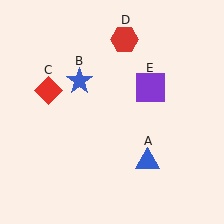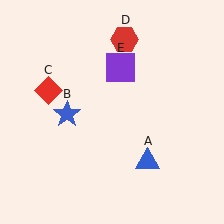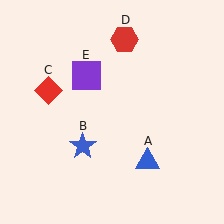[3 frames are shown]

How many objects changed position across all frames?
2 objects changed position: blue star (object B), purple square (object E).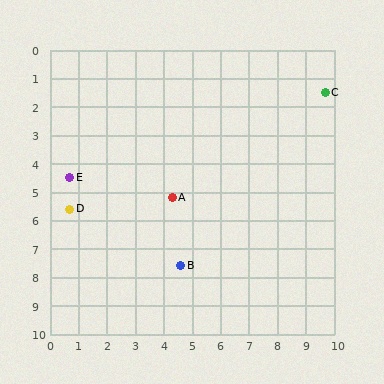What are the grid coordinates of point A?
Point A is at approximately (4.3, 5.2).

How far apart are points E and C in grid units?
Points E and C are about 9.5 grid units apart.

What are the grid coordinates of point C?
Point C is at approximately (9.7, 1.5).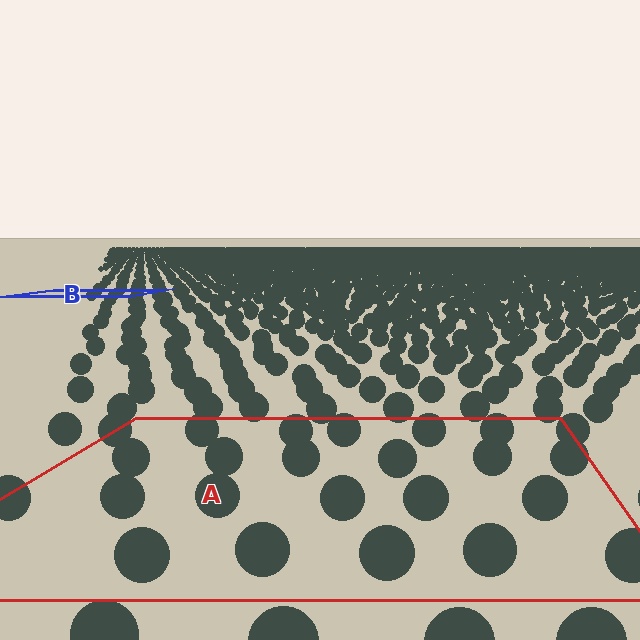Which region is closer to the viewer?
Region A is closer. The texture elements there are larger and more spread out.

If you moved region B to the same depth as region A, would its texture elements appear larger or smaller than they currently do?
They would appear larger. At a closer depth, the same texture elements are projected at a bigger on-screen size.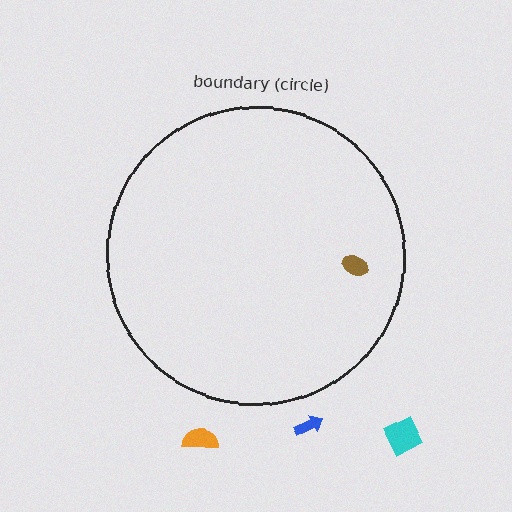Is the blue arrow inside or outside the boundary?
Outside.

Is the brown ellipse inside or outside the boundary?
Inside.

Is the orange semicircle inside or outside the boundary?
Outside.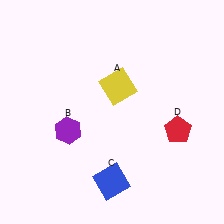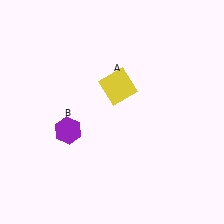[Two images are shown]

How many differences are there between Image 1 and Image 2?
There are 2 differences between the two images.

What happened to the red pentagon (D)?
The red pentagon (D) was removed in Image 2. It was in the bottom-right area of Image 1.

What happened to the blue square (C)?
The blue square (C) was removed in Image 2. It was in the bottom-left area of Image 1.